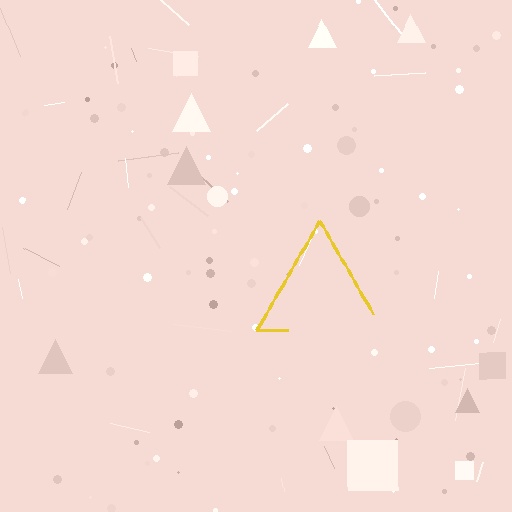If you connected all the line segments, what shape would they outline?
They would outline a triangle.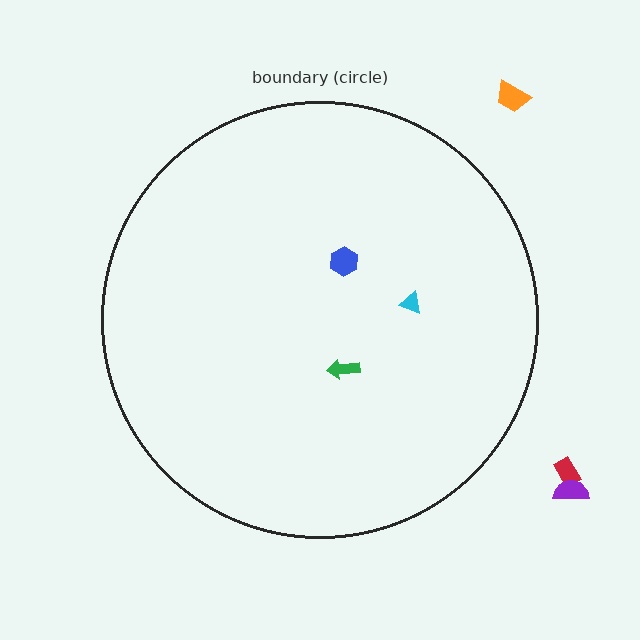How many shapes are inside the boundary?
3 inside, 3 outside.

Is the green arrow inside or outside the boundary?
Inside.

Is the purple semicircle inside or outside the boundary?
Outside.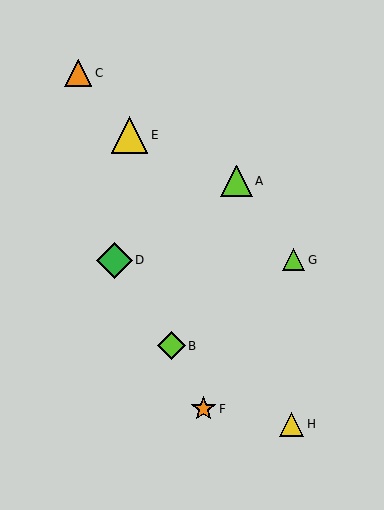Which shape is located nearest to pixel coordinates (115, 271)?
The green diamond (labeled D) at (114, 260) is nearest to that location.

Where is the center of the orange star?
The center of the orange star is at (204, 409).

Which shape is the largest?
The yellow triangle (labeled E) is the largest.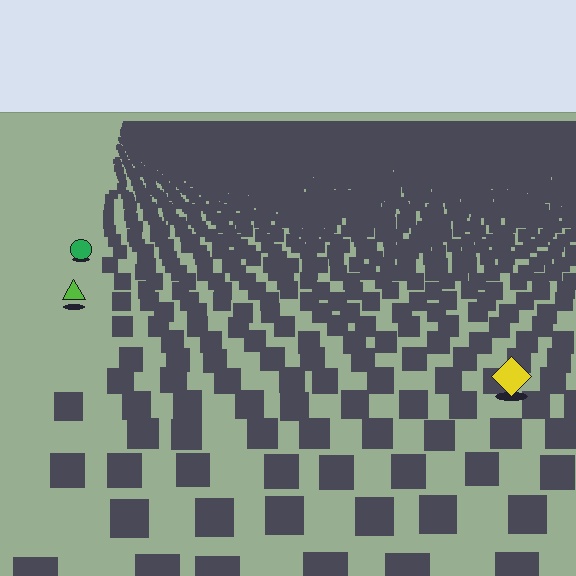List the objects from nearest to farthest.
From nearest to farthest: the yellow diamond, the lime triangle, the green circle.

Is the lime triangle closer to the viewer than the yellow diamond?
No. The yellow diamond is closer — you can tell from the texture gradient: the ground texture is coarser near it.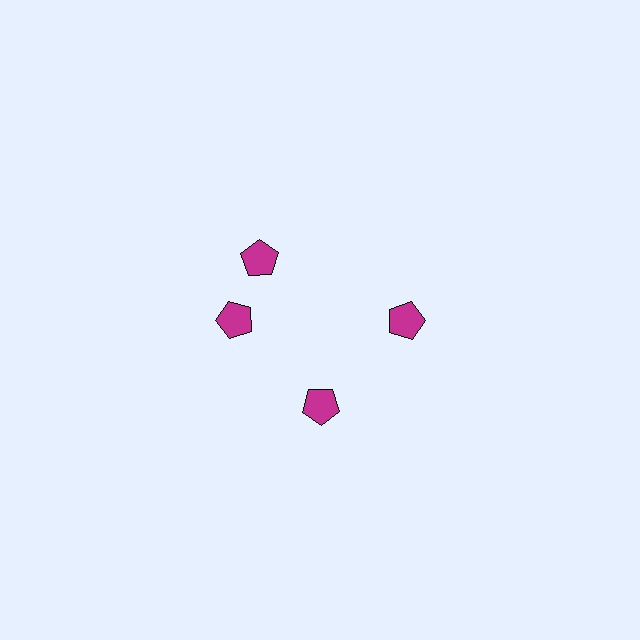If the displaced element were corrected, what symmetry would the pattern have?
It would have 4-fold rotational symmetry — the pattern would map onto itself every 90 degrees.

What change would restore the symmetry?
The symmetry would be restored by rotating it back into even spacing with its neighbors so that all 4 pentagons sit at equal angles and equal distance from the center.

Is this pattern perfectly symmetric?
No. The 4 magenta pentagons are arranged in a ring, but one element near the 12 o'clock position is rotated out of alignment along the ring, breaking the 4-fold rotational symmetry.